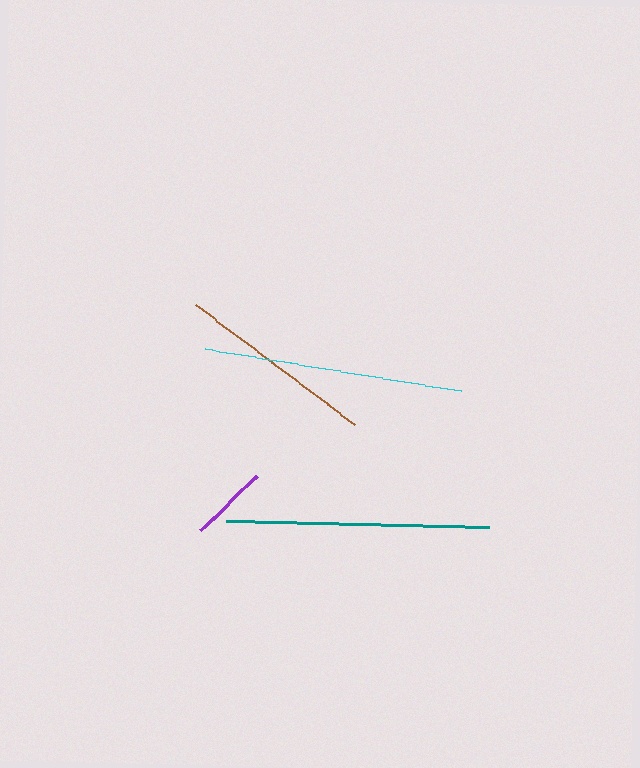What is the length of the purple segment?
The purple segment is approximately 79 pixels long.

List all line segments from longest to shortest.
From longest to shortest: teal, cyan, brown, purple.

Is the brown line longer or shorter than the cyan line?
The cyan line is longer than the brown line.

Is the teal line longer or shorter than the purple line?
The teal line is longer than the purple line.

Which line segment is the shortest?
The purple line is the shortest at approximately 79 pixels.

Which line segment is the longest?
The teal line is the longest at approximately 263 pixels.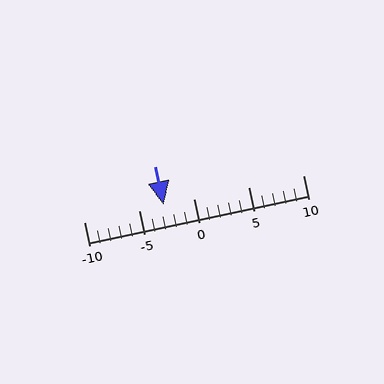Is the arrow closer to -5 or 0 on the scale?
The arrow is closer to -5.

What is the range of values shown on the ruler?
The ruler shows values from -10 to 10.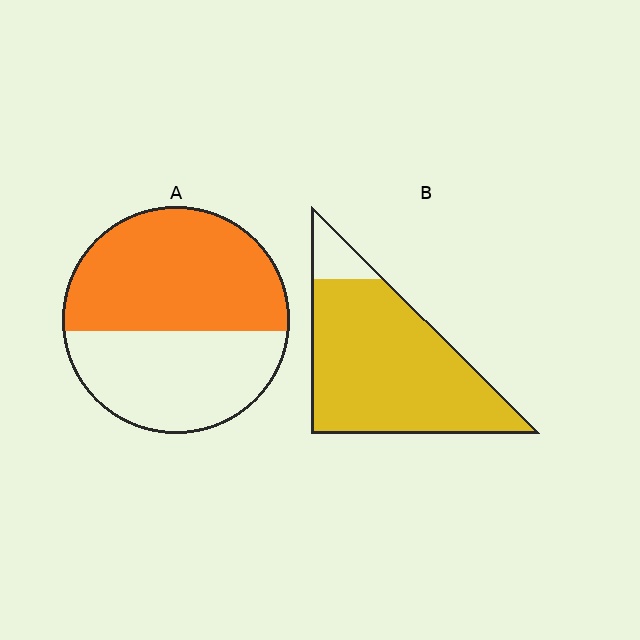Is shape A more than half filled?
Yes.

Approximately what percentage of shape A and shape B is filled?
A is approximately 55% and B is approximately 90%.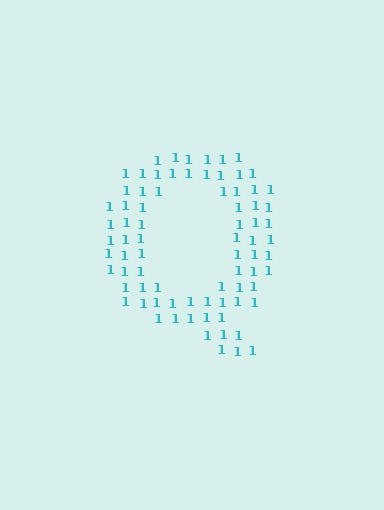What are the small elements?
The small elements are digit 1's.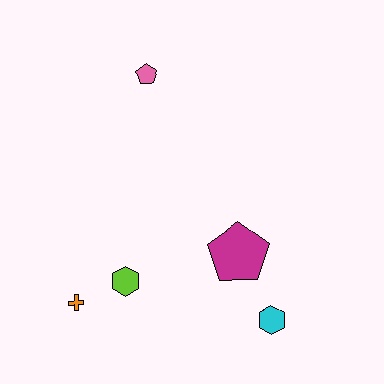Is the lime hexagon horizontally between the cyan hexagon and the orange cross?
Yes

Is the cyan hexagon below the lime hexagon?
Yes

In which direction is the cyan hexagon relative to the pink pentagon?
The cyan hexagon is below the pink pentagon.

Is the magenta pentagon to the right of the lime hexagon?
Yes